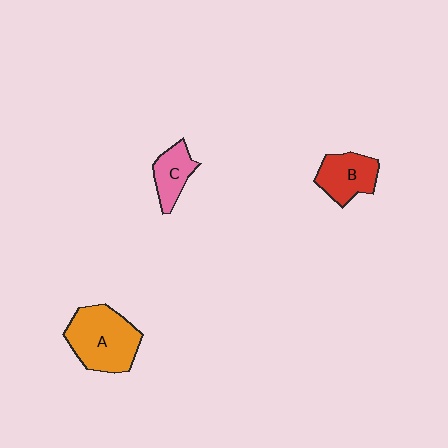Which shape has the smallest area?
Shape C (pink).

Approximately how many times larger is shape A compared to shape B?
Approximately 1.6 times.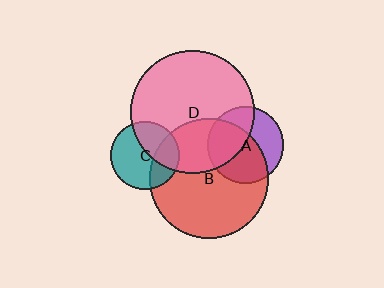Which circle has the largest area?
Circle D (pink).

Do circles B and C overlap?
Yes.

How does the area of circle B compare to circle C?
Approximately 3.1 times.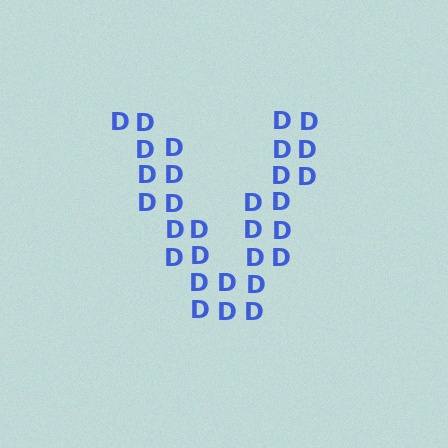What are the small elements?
The small elements are letter D's.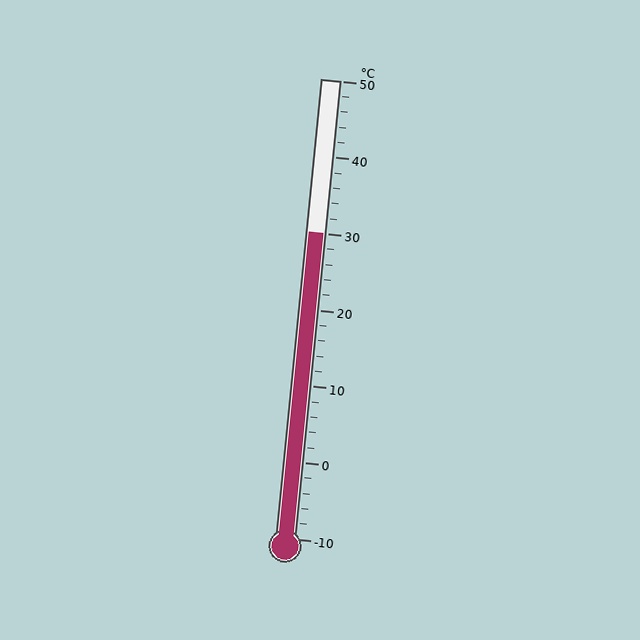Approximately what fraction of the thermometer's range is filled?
The thermometer is filled to approximately 65% of its range.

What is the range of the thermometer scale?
The thermometer scale ranges from -10°C to 50°C.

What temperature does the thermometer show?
The thermometer shows approximately 30°C.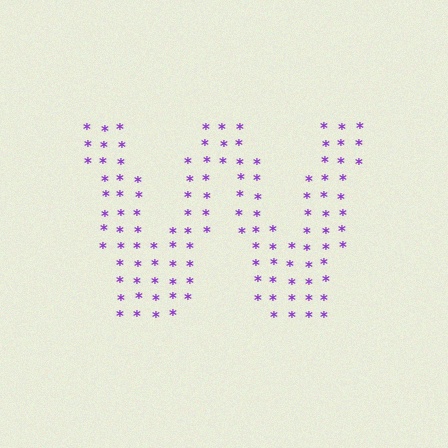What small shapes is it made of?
It is made of small asterisks.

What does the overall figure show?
The overall figure shows the letter W.